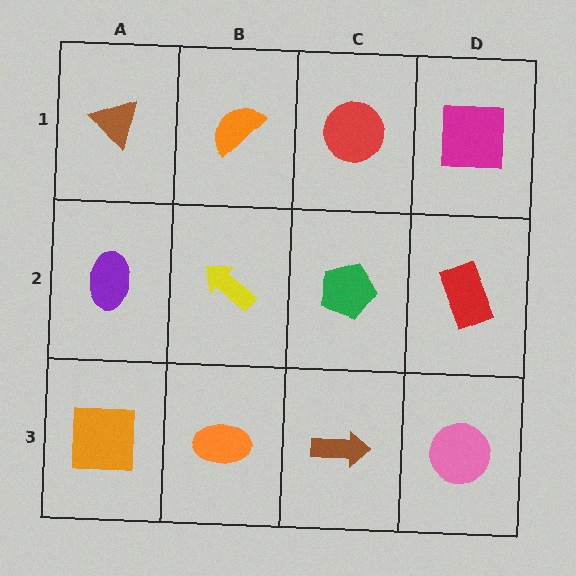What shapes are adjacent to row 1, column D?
A red rectangle (row 2, column D), a red circle (row 1, column C).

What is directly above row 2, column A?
A brown triangle.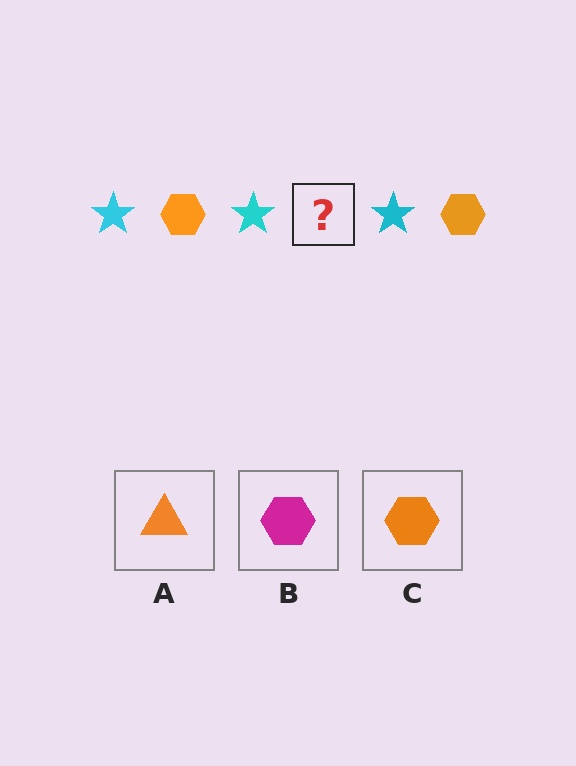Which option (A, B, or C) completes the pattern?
C.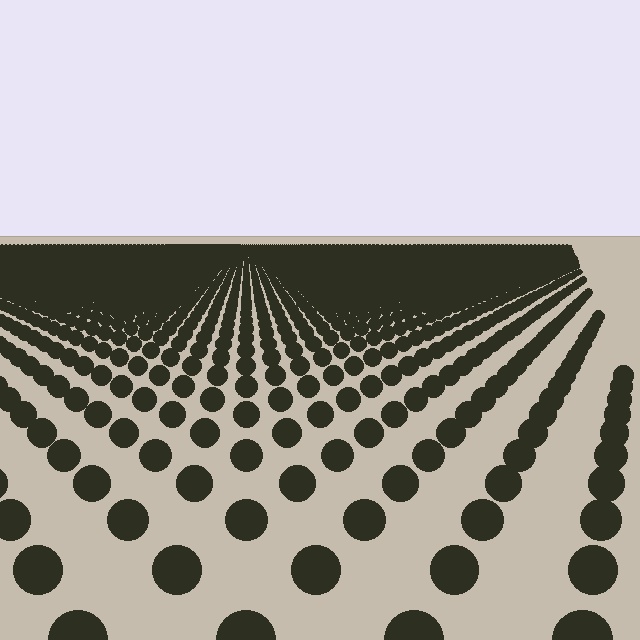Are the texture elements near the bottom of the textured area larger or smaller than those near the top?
Larger. Near the bottom, elements are closer to the viewer and appear at a bigger on-screen size.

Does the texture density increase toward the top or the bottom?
Density increases toward the top.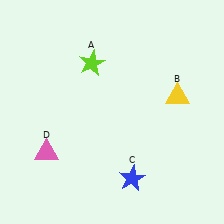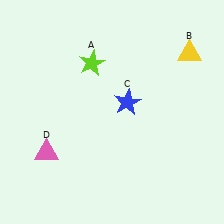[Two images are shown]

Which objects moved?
The objects that moved are: the yellow triangle (B), the blue star (C).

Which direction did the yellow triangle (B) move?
The yellow triangle (B) moved up.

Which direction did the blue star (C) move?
The blue star (C) moved up.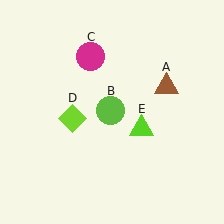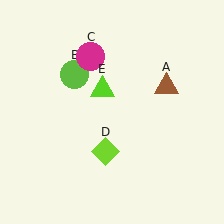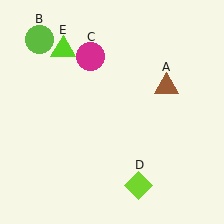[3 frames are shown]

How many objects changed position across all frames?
3 objects changed position: lime circle (object B), lime diamond (object D), lime triangle (object E).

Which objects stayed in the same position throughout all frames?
Brown triangle (object A) and magenta circle (object C) remained stationary.